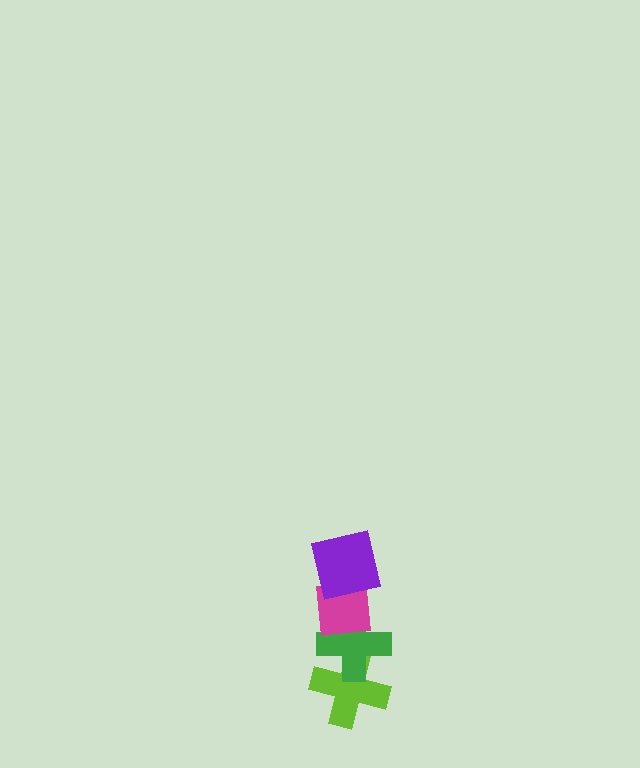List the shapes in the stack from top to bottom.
From top to bottom: the purple square, the magenta square, the green cross, the lime cross.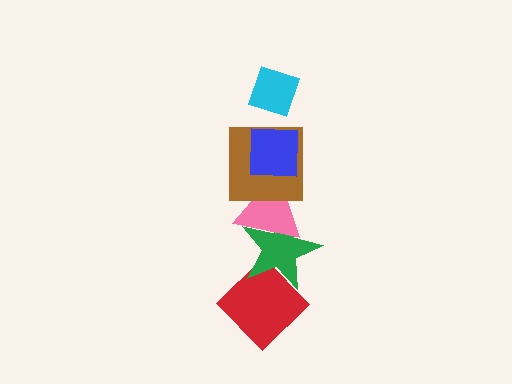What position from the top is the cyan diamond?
The cyan diamond is 1st from the top.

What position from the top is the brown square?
The brown square is 3rd from the top.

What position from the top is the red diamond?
The red diamond is 6th from the top.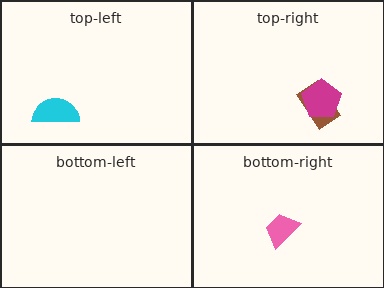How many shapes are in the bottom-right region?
1.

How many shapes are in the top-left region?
1.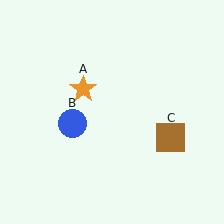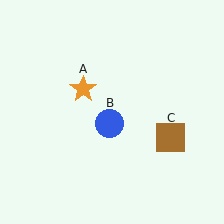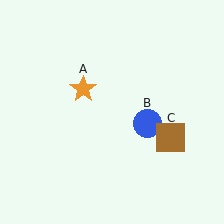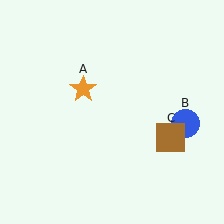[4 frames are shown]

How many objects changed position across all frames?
1 object changed position: blue circle (object B).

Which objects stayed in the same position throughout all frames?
Orange star (object A) and brown square (object C) remained stationary.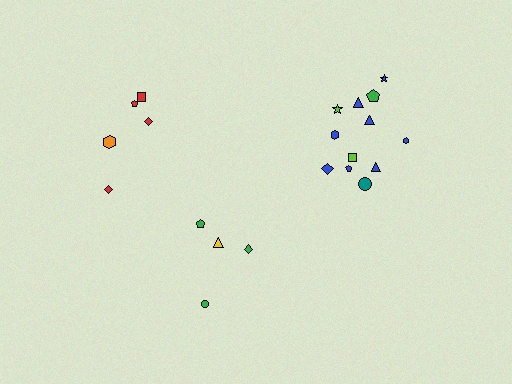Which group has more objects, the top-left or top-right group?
The top-right group.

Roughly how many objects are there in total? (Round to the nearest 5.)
Roughly 20 objects in total.